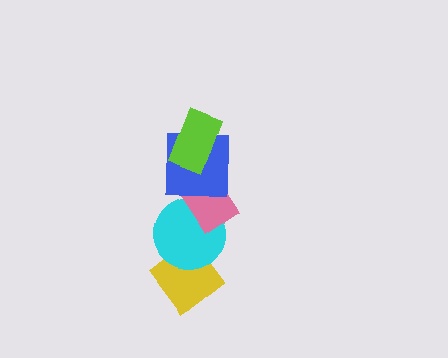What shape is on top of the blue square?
The lime rectangle is on top of the blue square.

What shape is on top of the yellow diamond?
The cyan circle is on top of the yellow diamond.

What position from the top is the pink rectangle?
The pink rectangle is 3rd from the top.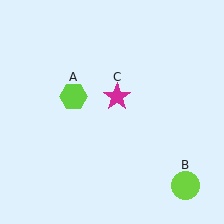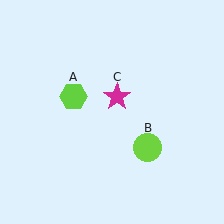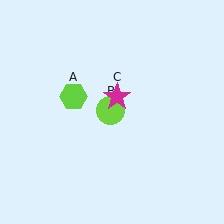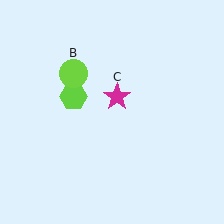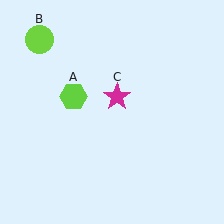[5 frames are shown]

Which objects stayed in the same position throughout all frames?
Lime hexagon (object A) and magenta star (object C) remained stationary.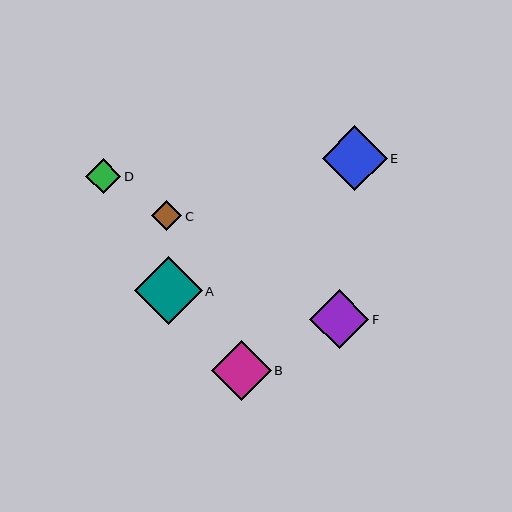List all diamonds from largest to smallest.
From largest to smallest: A, E, B, F, D, C.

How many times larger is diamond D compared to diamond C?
Diamond D is approximately 1.2 times the size of diamond C.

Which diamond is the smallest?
Diamond C is the smallest with a size of approximately 30 pixels.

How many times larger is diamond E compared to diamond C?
Diamond E is approximately 2.2 times the size of diamond C.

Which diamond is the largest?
Diamond A is the largest with a size of approximately 67 pixels.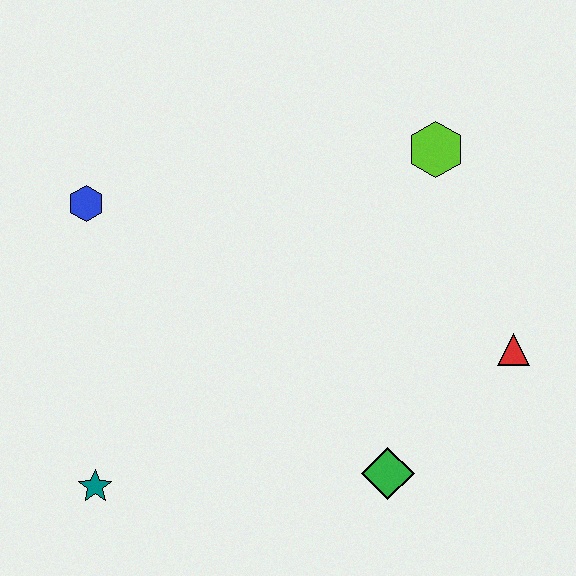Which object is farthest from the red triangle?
The blue hexagon is farthest from the red triangle.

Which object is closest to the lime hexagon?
The red triangle is closest to the lime hexagon.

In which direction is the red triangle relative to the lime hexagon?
The red triangle is below the lime hexagon.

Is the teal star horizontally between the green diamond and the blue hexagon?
Yes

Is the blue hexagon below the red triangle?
No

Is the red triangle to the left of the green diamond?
No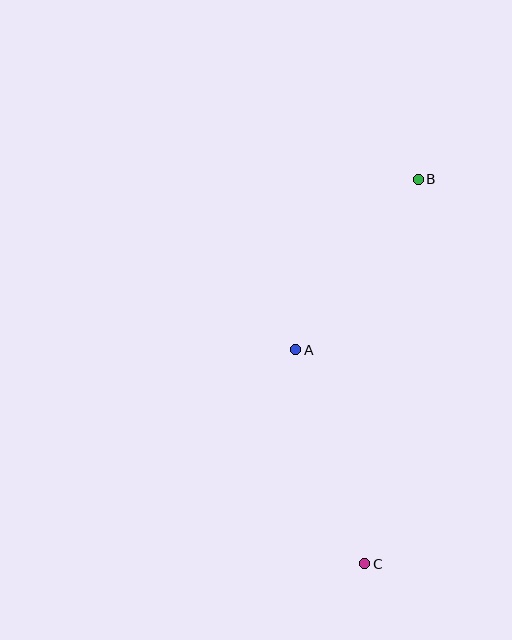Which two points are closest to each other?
Points A and B are closest to each other.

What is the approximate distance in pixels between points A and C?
The distance between A and C is approximately 225 pixels.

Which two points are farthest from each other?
Points B and C are farthest from each other.